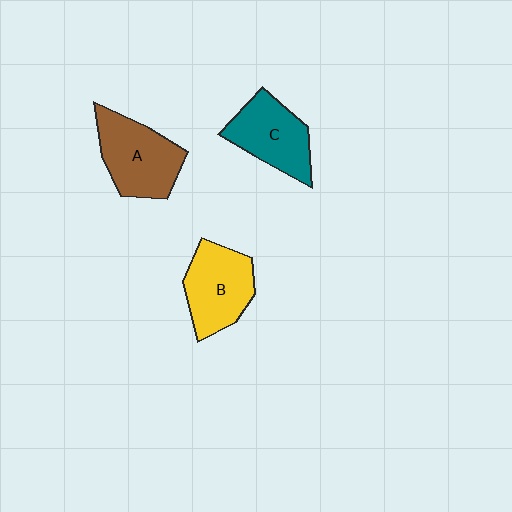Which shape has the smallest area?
Shape C (teal).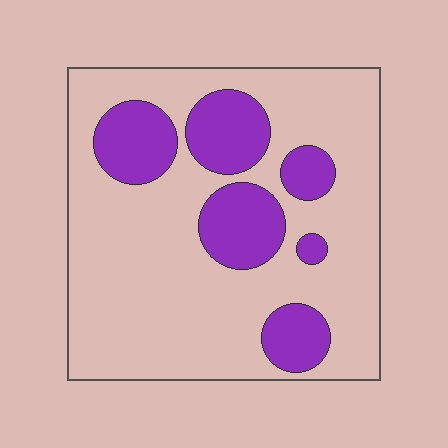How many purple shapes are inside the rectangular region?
6.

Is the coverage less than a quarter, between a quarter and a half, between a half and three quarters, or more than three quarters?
Less than a quarter.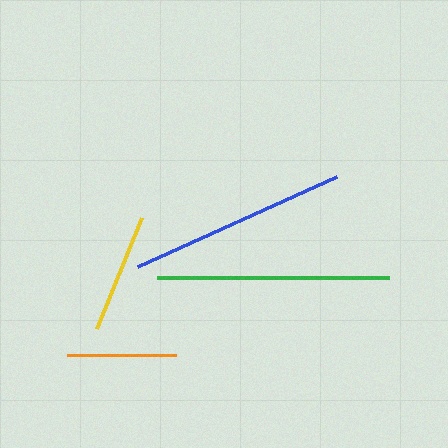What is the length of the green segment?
The green segment is approximately 233 pixels long.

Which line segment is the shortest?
The orange line is the shortest at approximately 109 pixels.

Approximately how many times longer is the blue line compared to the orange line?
The blue line is approximately 2.0 times the length of the orange line.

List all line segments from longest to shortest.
From longest to shortest: green, blue, yellow, orange.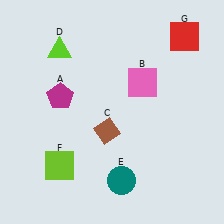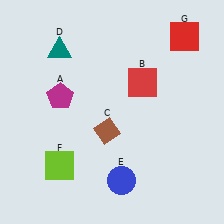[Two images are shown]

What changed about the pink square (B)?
In Image 1, B is pink. In Image 2, it changed to red.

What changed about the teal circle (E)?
In Image 1, E is teal. In Image 2, it changed to blue.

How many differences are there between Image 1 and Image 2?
There are 3 differences between the two images.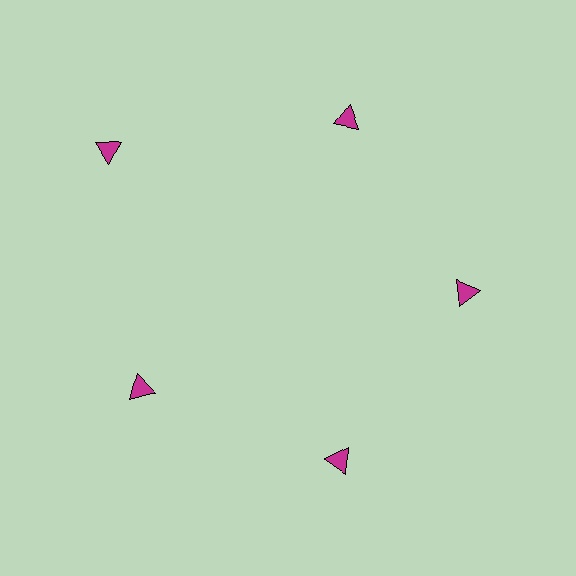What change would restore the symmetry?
The symmetry would be restored by moving it inward, back onto the ring so that all 5 triangles sit at equal angles and equal distance from the center.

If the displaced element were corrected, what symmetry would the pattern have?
It would have 5-fold rotational symmetry — the pattern would map onto itself every 72 degrees.